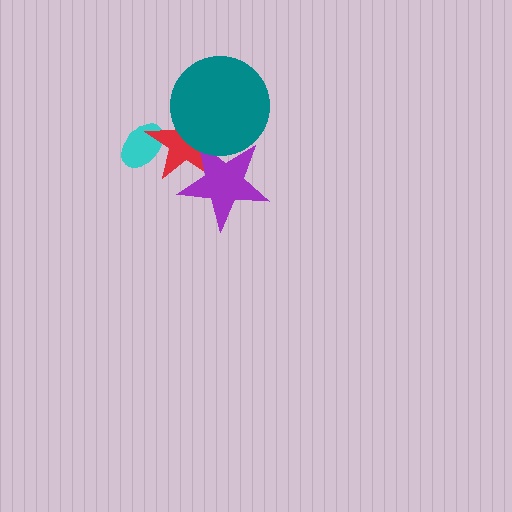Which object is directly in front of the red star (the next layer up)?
The purple star is directly in front of the red star.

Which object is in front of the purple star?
The teal circle is in front of the purple star.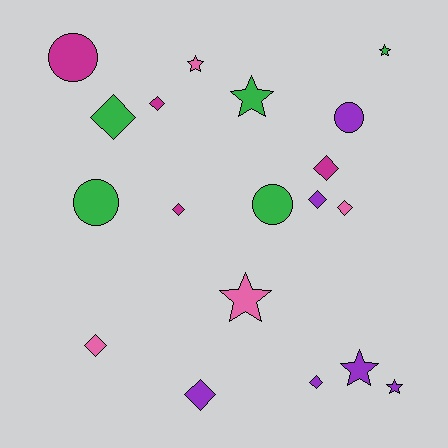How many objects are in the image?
There are 19 objects.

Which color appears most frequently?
Purple, with 6 objects.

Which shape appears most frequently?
Diamond, with 9 objects.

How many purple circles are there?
There is 1 purple circle.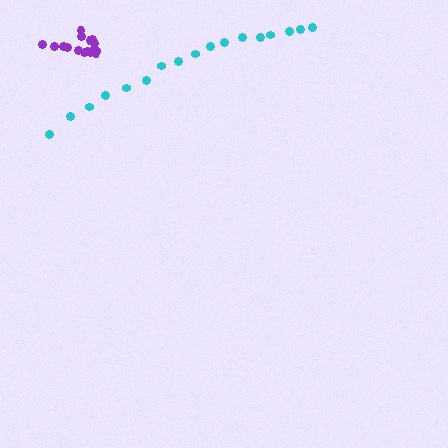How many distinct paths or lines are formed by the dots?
There are 2 distinct paths.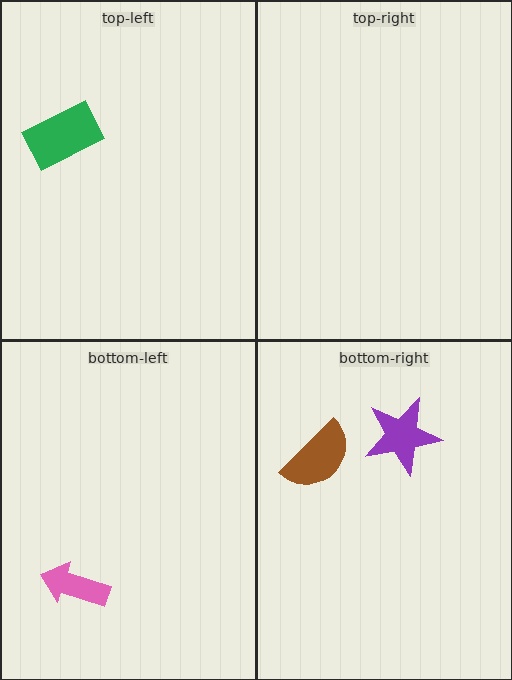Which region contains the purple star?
The bottom-right region.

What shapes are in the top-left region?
The green rectangle.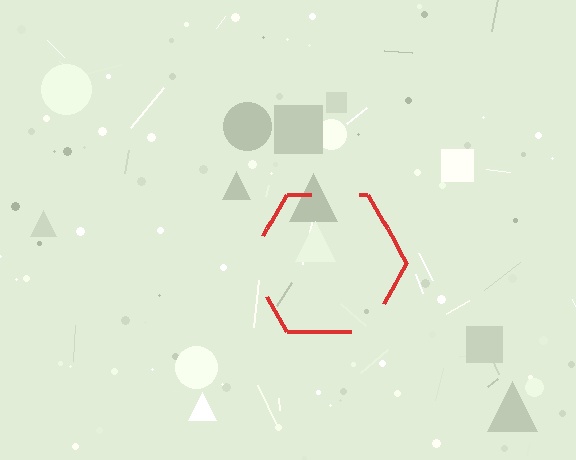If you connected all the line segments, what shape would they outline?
They would outline a hexagon.